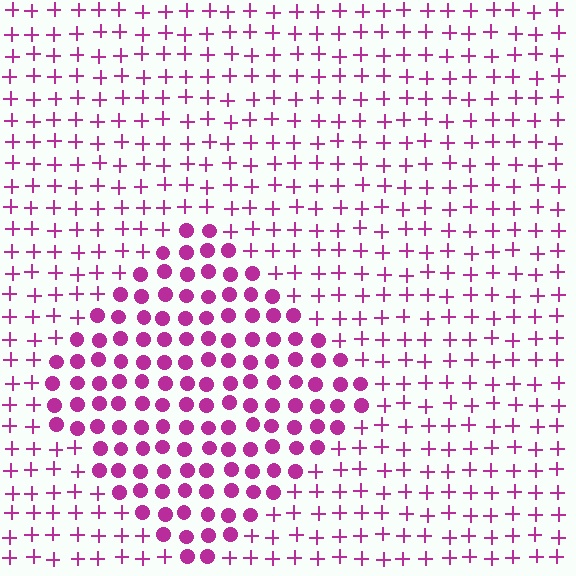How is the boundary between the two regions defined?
The boundary is defined by a change in element shape: circles inside vs. plus signs outside. All elements share the same color and spacing.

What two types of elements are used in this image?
The image uses circles inside the diamond region and plus signs outside it.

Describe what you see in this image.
The image is filled with small magenta elements arranged in a uniform grid. A diamond-shaped region contains circles, while the surrounding area contains plus signs. The boundary is defined purely by the change in element shape.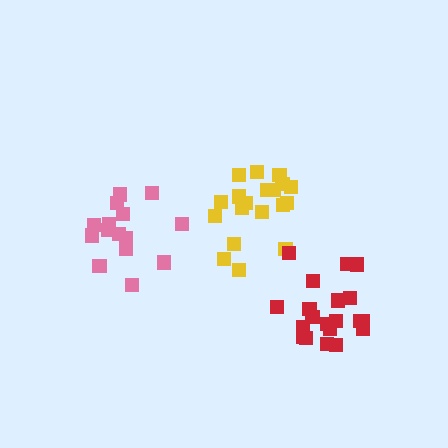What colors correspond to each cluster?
The clusters are colored: yellow, pink, red.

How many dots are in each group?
Group 1: 19 dots, Group 2: 15 dots, Group 3: 20 dots (54 total).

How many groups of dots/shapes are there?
There are 3 groups.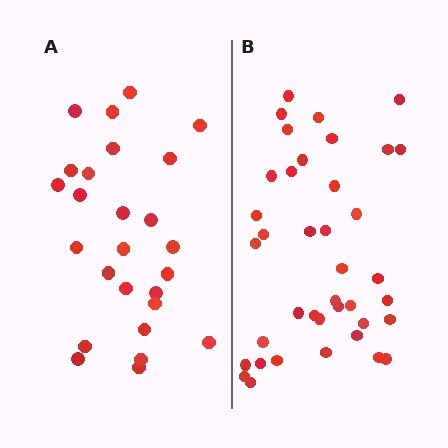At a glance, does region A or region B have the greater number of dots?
Region B (the right region) has more dots.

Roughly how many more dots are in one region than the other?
Region B has approximately 15 more dots than region A.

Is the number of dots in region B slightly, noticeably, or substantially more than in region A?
Region B has substantially more. The ratio is roughly 1.5 to 1.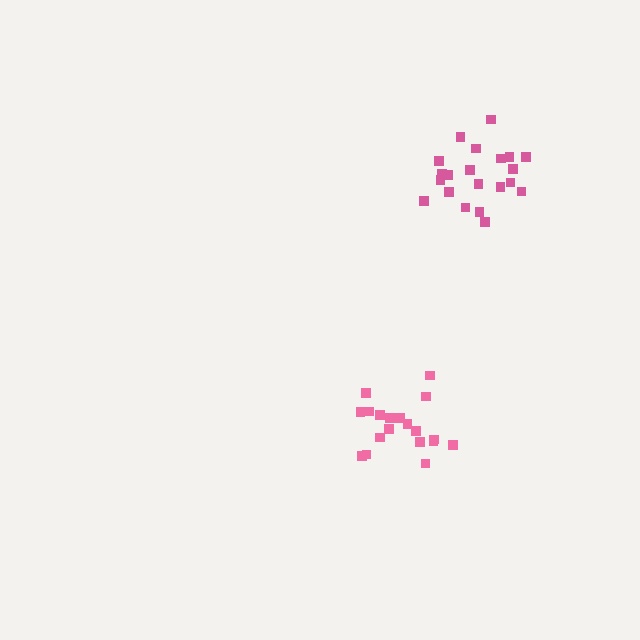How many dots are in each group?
Group 1: 19 dots, Group 2: 21 dots (40 total).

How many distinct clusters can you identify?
There are 2 distinct clusters.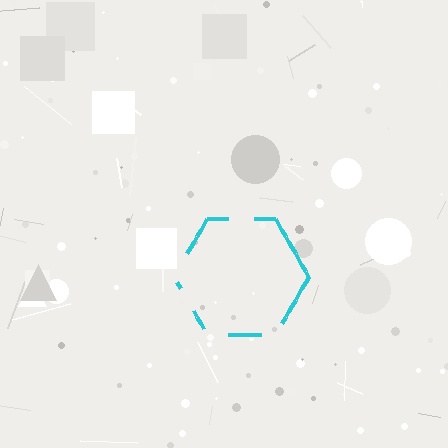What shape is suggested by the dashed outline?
The dashed outline suggests a hexagon.